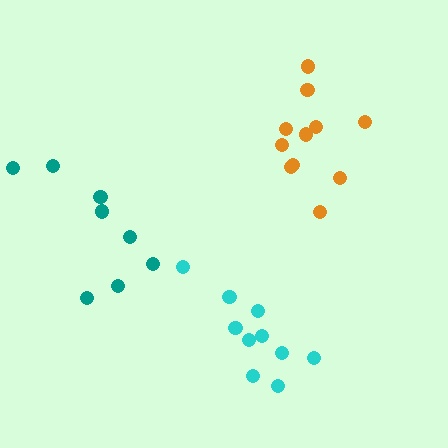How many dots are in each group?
Group 1: 8 dots, Group 2: 11 dots, Group 3: 10 dots (29 total).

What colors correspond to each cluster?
The clusters are colored: teal, orange, cyan.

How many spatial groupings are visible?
There are 3 spatial groupings.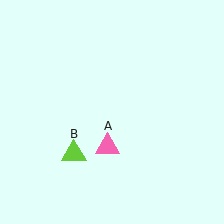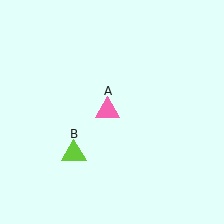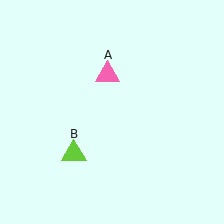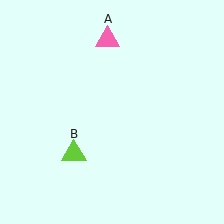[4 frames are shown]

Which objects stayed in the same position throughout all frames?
Lime triangle (object B) remained stationary.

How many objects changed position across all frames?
1 object changed position: pink triangle (object A).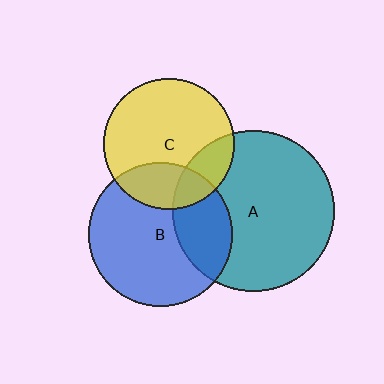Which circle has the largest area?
Circle A (teal).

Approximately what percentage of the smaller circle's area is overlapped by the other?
Approximately 25%.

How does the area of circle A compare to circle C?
Approximately 1.5 times.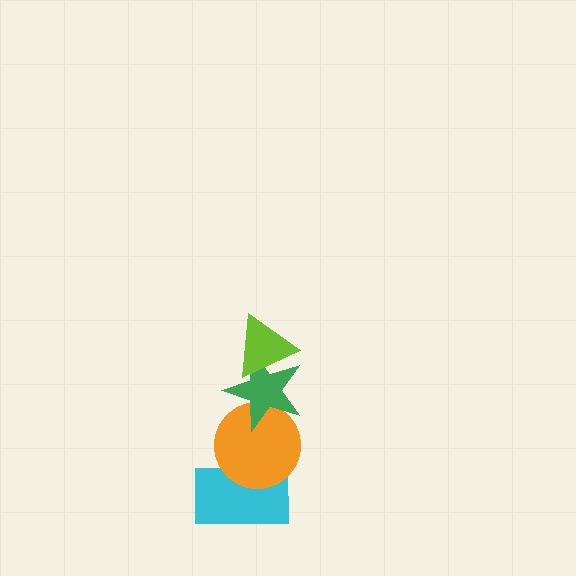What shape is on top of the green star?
The lime triangle is on top of the green star.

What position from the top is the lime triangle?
The lime triangle is 1st from the top.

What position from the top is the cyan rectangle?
The cyan rectangle is 4th from the top.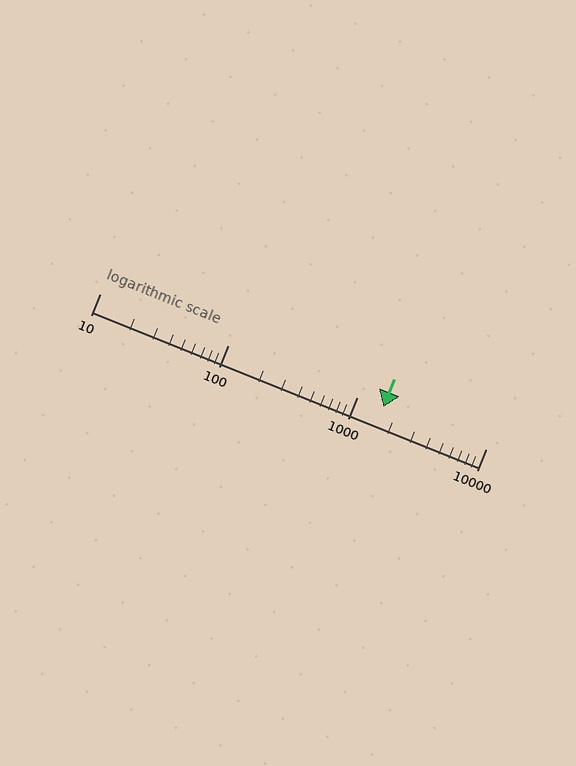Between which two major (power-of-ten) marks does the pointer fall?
The pointer is between 1000 and 10000.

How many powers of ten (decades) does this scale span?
The scale spans 3 decades, from 10 to 10000.